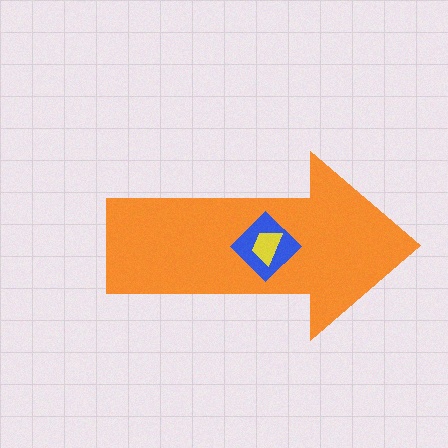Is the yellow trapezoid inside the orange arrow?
Yes.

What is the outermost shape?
The orange arrow.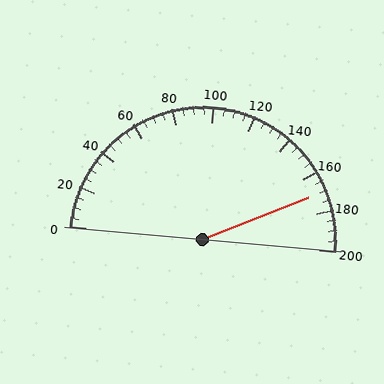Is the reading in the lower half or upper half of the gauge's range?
The reading is in the upper half of the range (0 to 200).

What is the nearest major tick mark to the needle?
The nearest major tick mark is 160.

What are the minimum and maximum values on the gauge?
The gauge ranges from 0 to 200.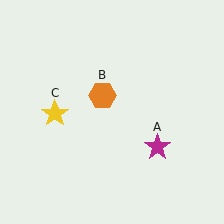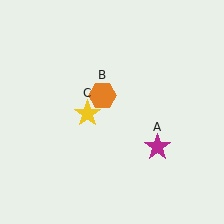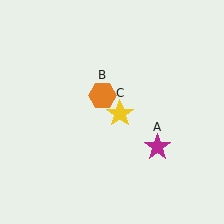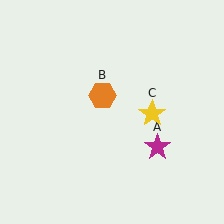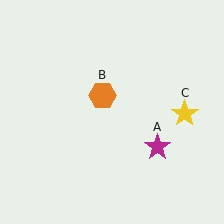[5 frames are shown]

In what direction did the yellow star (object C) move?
The yellow star (object C) moved right.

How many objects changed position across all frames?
1 object changed position: yellow star (object C).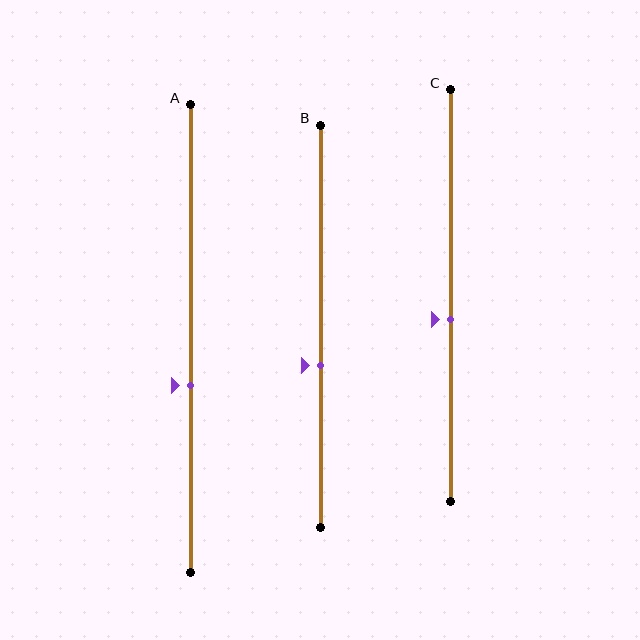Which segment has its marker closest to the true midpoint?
Segment C has its marker closest to the true midpoint.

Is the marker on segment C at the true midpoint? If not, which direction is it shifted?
No, the marker on segment C is shifted downward by about 6% of the segment length.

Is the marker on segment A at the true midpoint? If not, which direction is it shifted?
No, the marker on segment A is shifted downward by about 10% of the segment length.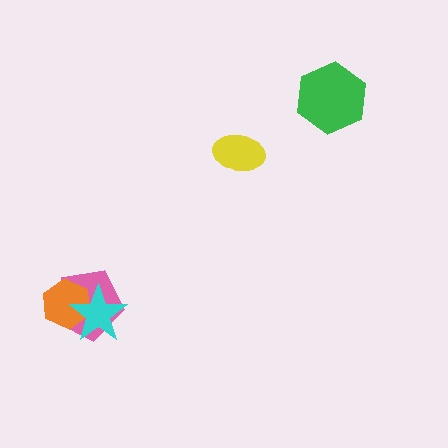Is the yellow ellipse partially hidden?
No, no other shape covers it.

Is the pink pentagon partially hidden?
Yes, it is partially covered by another shape.